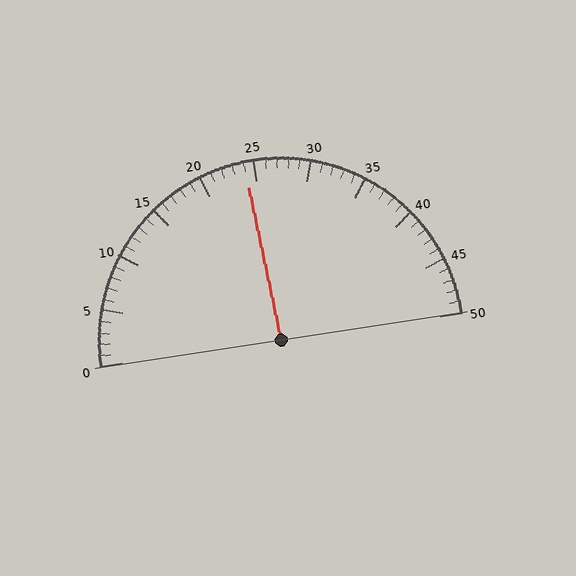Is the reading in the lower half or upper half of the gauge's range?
The reading is in the lower half of the range (0 to 50).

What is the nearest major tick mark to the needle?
The nearest major tick mark is 25.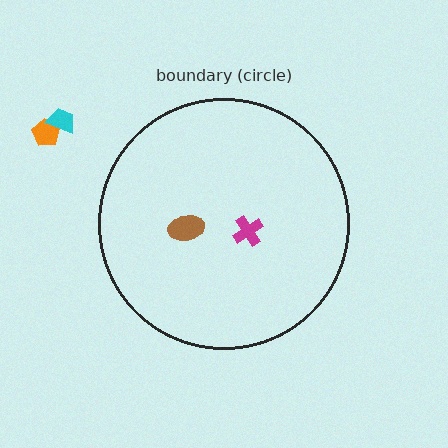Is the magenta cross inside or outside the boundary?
Inside.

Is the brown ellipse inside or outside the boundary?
Inside.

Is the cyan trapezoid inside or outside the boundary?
Outside.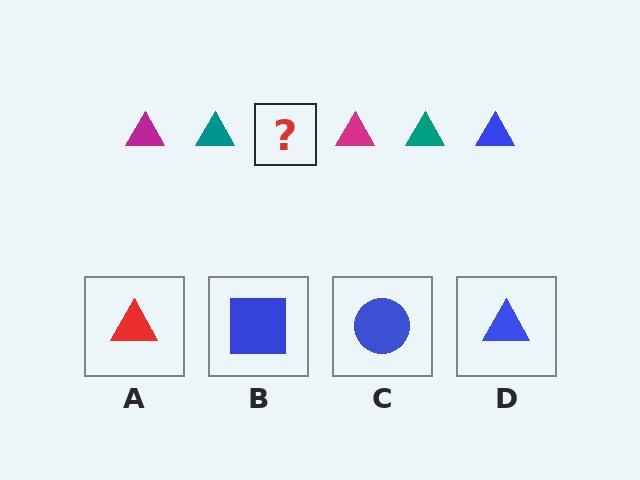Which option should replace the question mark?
Option D.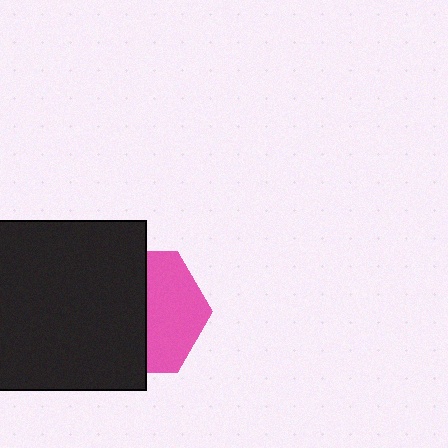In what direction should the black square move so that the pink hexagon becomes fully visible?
The black square should move left. That is the shortest direction to clear the overlap and leave the pink hexagon fully visible.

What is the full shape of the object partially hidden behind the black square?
The partially hidden object is a pink hexagon.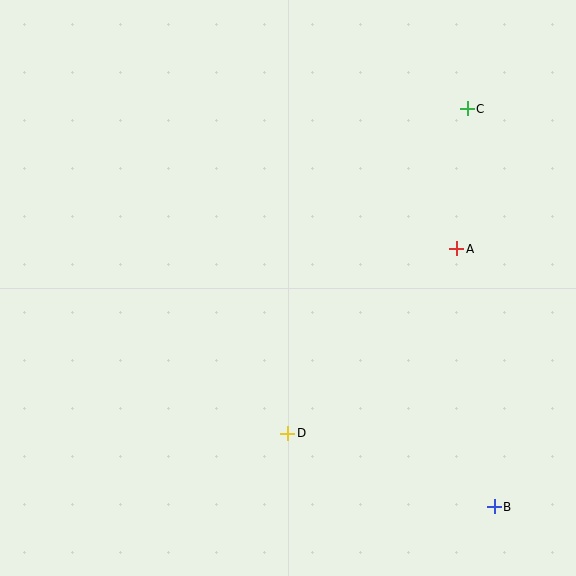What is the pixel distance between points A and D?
The distance between A and D is 250 pixels.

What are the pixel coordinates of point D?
Point D is at (288, 433).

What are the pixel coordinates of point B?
Point B is at (494, 507).